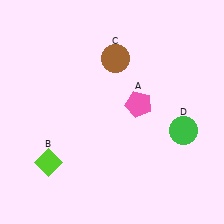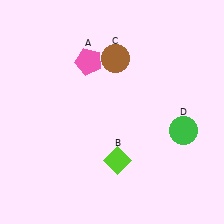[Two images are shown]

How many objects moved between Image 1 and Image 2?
2 objects moved between the two images.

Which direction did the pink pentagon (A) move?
The pink pentagon (A) moved left.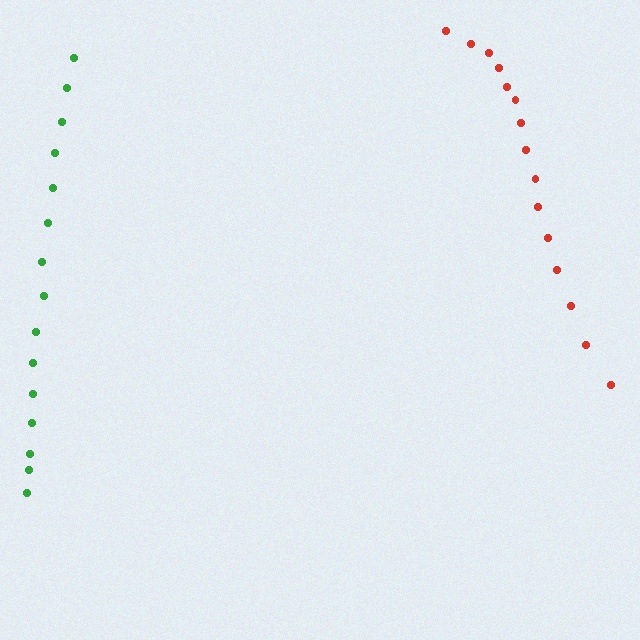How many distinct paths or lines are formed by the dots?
There are 2 distinct paths.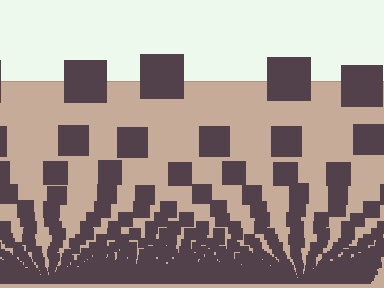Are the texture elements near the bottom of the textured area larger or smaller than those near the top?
Smaller. The gradient is inverted — elements near the bottom are smaller and denser.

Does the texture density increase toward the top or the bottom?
Density increases toward the bottom.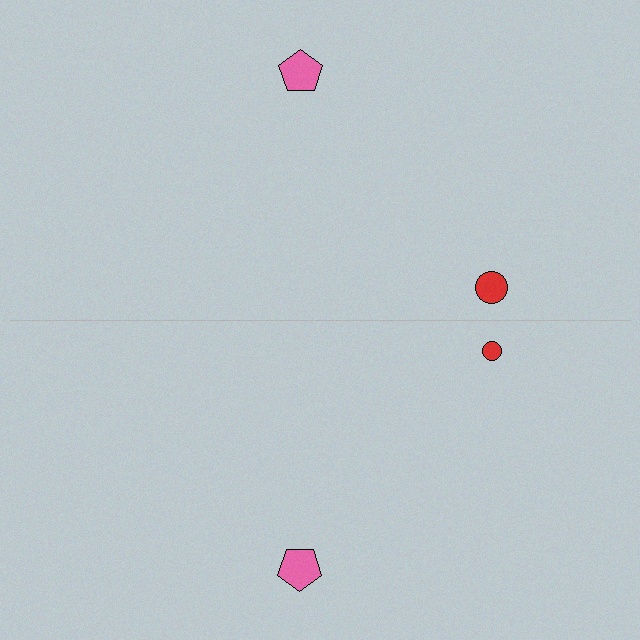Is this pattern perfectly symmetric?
No, the pattern is not perfectly symmetric. The red circle on the bottom side has a different size than its mirror counterpart.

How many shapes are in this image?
There are 4 shapes in this image.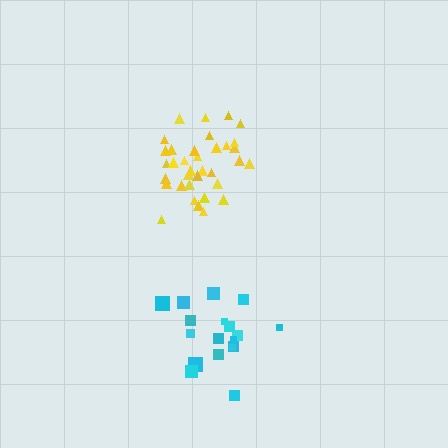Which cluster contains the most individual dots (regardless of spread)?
Yellow (35).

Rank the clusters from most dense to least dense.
yellow, cyan.